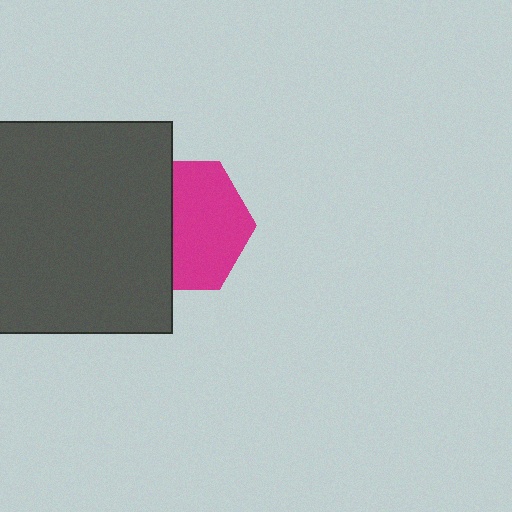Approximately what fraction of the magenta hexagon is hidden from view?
Roughly 41% of the magenta hexagon is hidden behind the dark gray square.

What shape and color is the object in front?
The object in front is a dark gray square.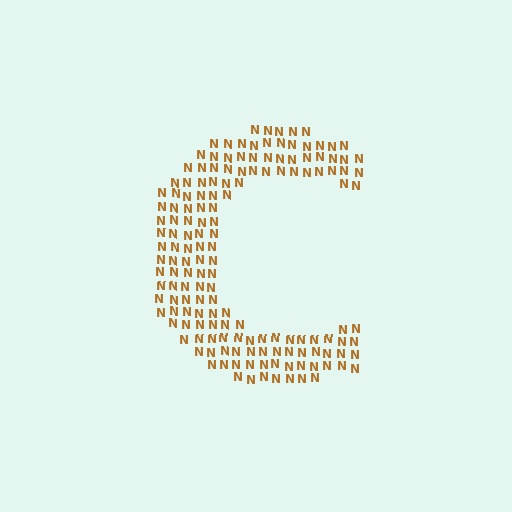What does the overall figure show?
The overall figure shows the letter C.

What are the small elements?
The small elements are letter N's.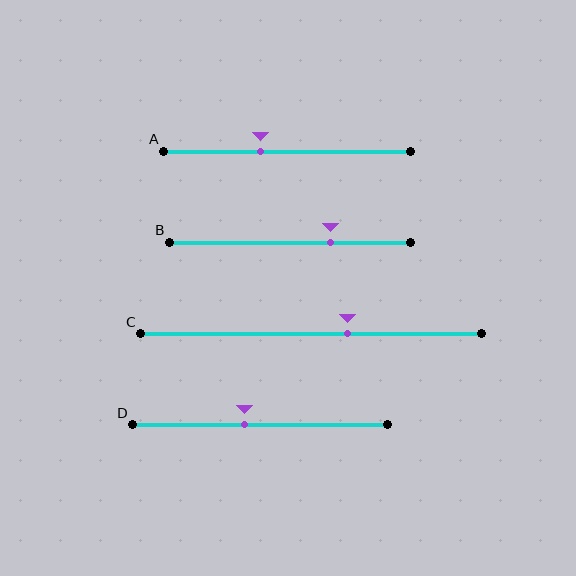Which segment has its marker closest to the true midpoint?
Segment D has its marker closest to the true midpoint.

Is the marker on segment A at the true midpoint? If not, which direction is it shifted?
No, the marker on segment A is shifted to the left by about 11% of the segment length.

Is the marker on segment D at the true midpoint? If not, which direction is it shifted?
No, the marker on segment D is shifted to the left by about 6% of the segment length.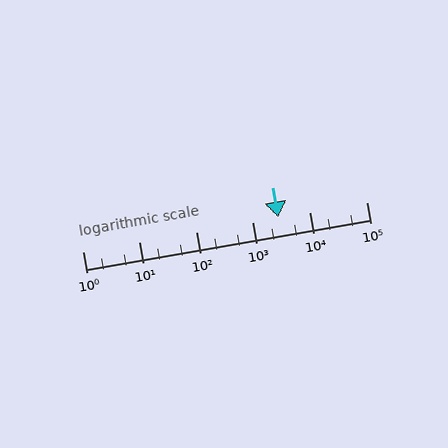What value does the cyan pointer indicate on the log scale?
The pointer indicates approximately 2800.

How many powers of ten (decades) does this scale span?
The scale spans 5 decades, from 1 to 100000.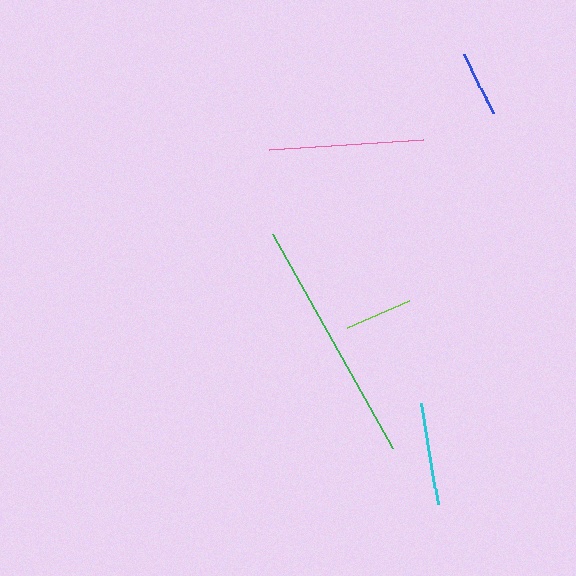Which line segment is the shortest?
The blue line is the shortest at approximately 66 pixels.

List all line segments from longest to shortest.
From longest to shortest: green, pink, cyan, lime, blue.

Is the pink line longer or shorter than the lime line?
The pink line is longer than the lime line.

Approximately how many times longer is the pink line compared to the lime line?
The pink line is approximately 2.3 times the length of the lime line.